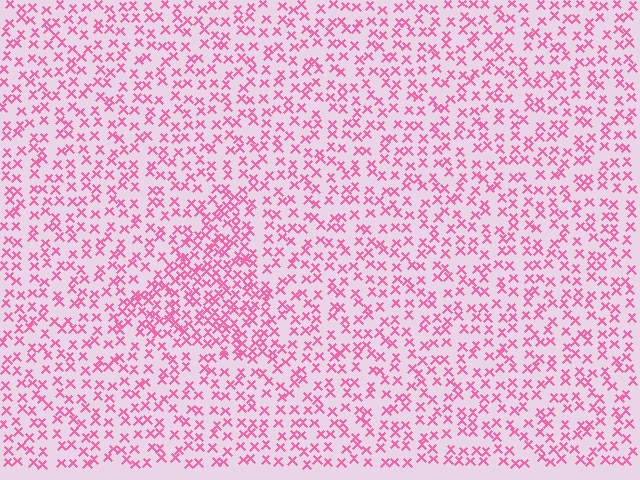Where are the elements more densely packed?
The elements are more densely packed inside the triangle boundary.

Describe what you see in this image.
The image contains small pink elements arranged at two different densities. A triangle-shaped region is visible where the elements are more densely packed than the surrounding area.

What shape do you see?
I see a triangle.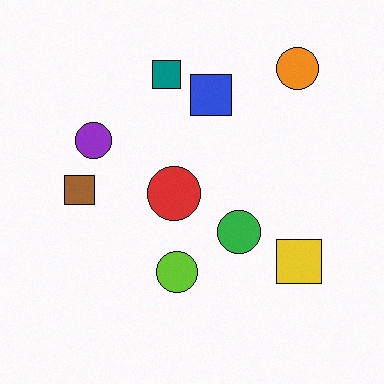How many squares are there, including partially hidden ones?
There are 4 squares.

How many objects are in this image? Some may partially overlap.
There are 9 objects.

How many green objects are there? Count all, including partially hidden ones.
There is 1 green object.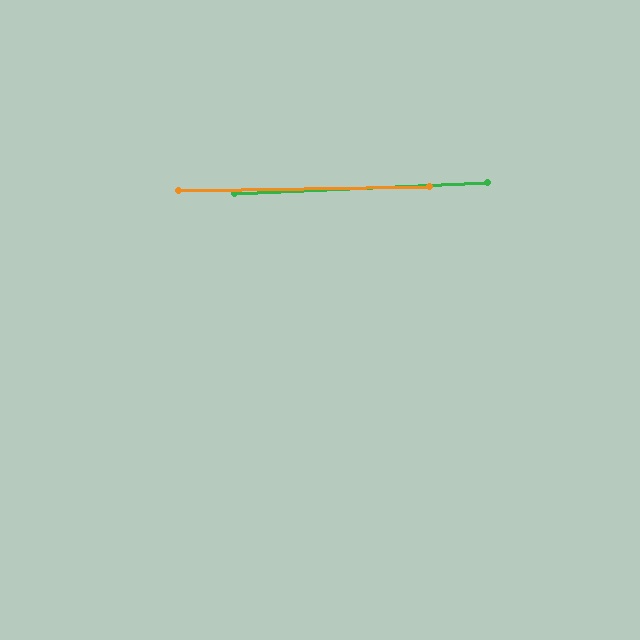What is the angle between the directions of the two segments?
Approximately 2 degrees.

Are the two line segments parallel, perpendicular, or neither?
Parallel — their directions differ by only 1.7°.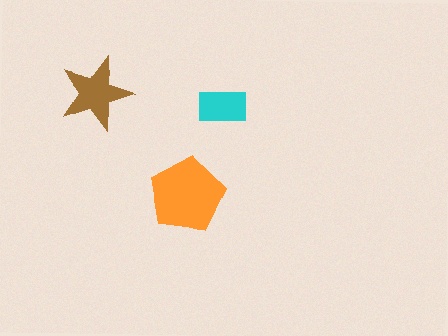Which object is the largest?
The orange pentagon.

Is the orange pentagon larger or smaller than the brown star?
Larger.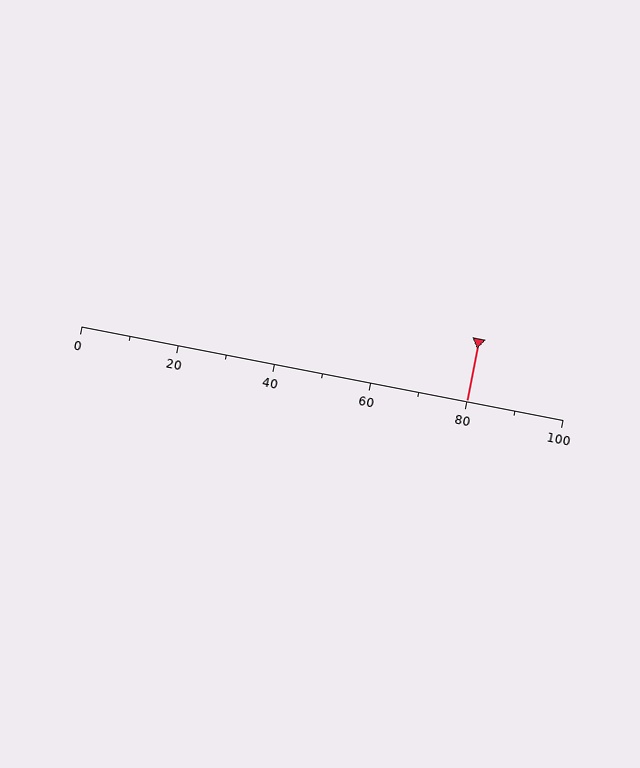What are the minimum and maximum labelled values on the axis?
The axis runs from 0 to 100.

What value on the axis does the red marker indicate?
The marker indicates approximately 80.